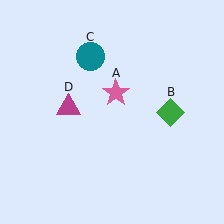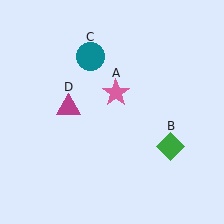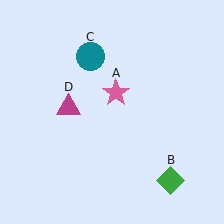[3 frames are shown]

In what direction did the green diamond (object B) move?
The green diamond (object B) moved down.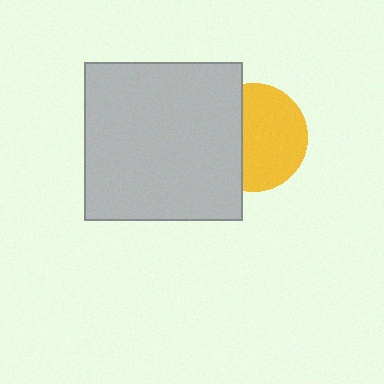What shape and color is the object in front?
The object in front is a light gray square.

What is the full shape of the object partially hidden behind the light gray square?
The partially hidden object is a yellow circle.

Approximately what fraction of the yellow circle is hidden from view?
Roughly 38% of the yellow circle is hidden behind the light gray square.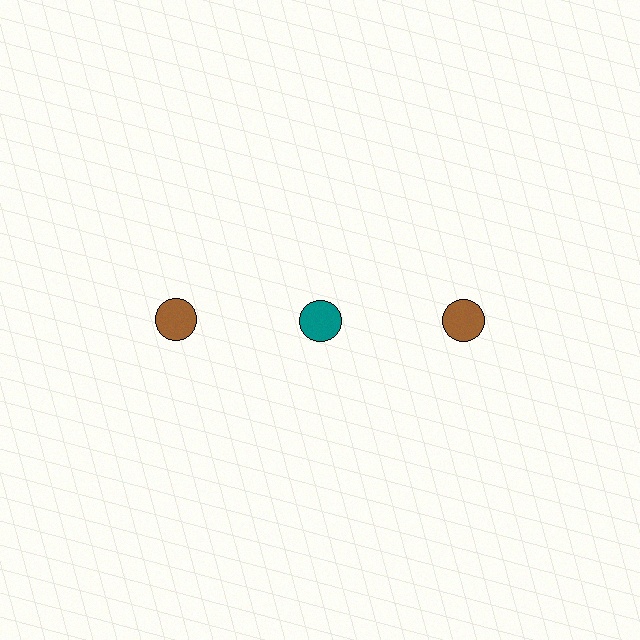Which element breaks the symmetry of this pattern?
The teal circle in the top row, second from left column breaks the symmetry. All other shapes are brown circles.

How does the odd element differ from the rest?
It has a different color: teal instead of brown.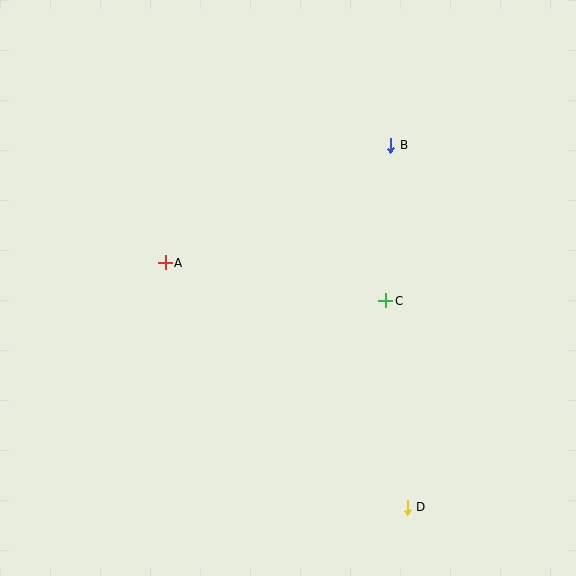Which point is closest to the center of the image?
Point C at (386, 301) is closest to the center.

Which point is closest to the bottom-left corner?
Point A is closest to the bottom-left corner.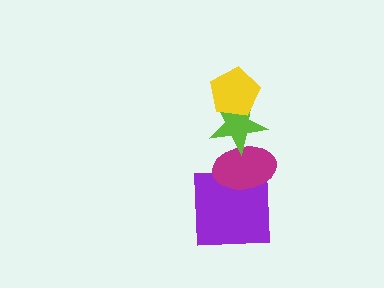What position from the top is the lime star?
The lime star is 2nd from the top.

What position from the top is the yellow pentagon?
The yellow pentagon is 1st from the top.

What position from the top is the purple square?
The purple square is 4th from the top.